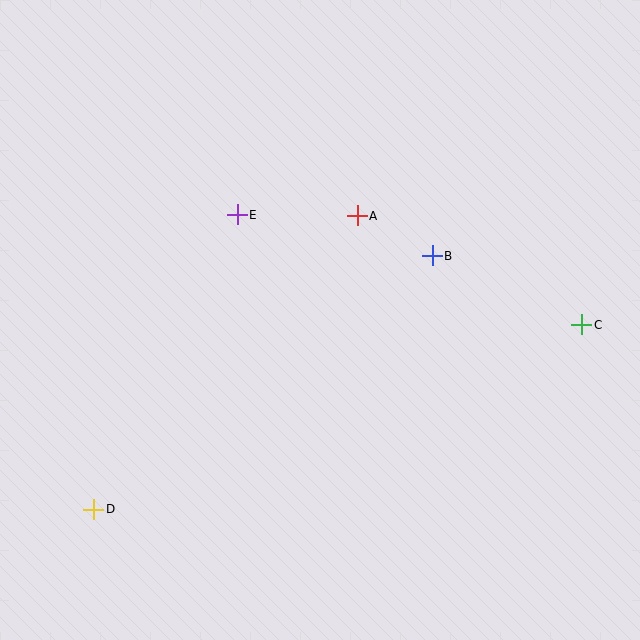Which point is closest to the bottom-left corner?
Point D is closest to the bottom-left corner.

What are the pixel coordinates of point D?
Point D is at (93, 509).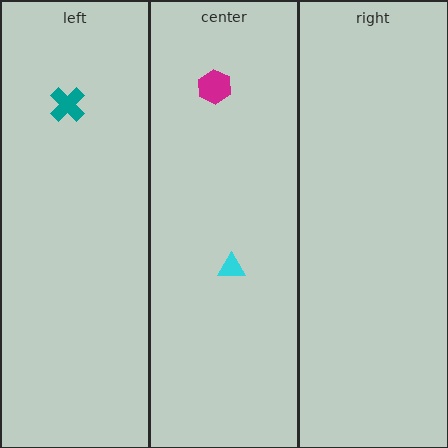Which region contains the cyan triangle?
The center region.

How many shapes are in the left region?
1.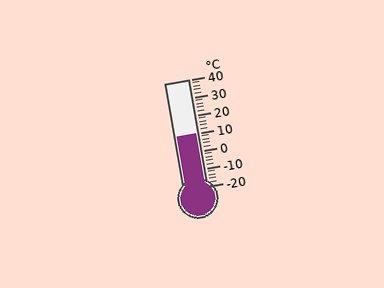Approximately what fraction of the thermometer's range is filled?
The thermometer is filled to approximately 50% of its range.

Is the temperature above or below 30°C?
The temperature is below 30°C.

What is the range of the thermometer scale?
The thermometer scale ranges from -20°C to 40°C.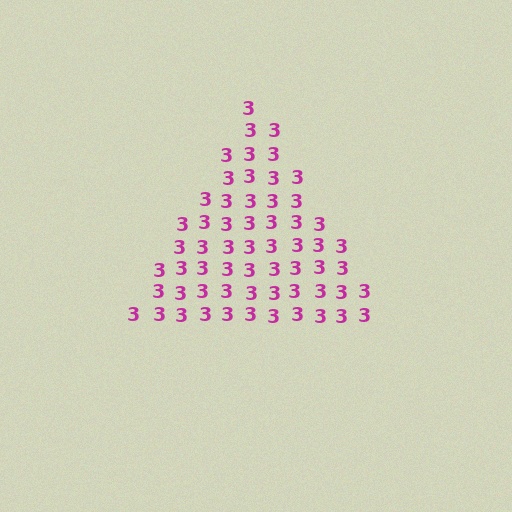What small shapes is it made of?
It is made of small digit 3's.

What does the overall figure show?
The overall figure shows a triangle.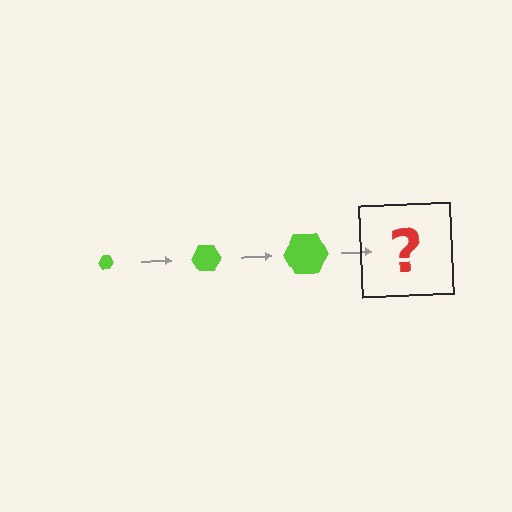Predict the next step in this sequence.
The next step is a lime hexagon, larger than the previous one.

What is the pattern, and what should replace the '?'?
The pattern is that the hexagon gets progressively larger each step. The '?' should be a lime hexagon, larger than the previous one.